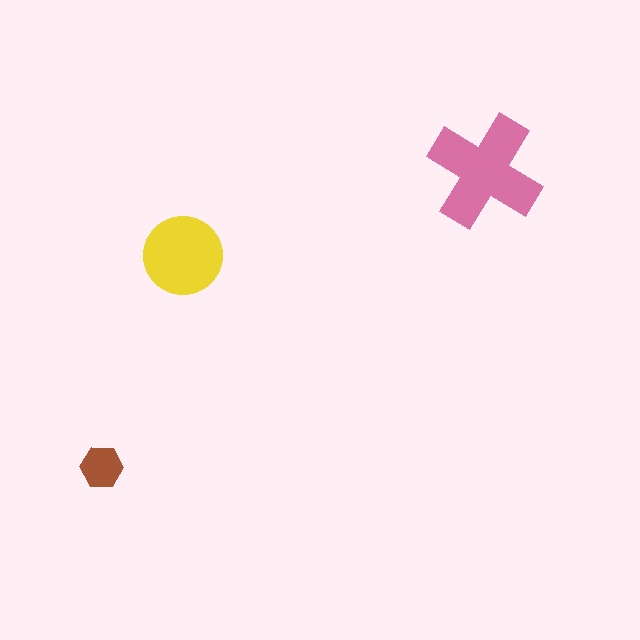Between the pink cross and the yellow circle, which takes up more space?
The pink cross.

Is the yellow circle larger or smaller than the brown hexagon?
Larger.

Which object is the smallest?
The brown hexagon.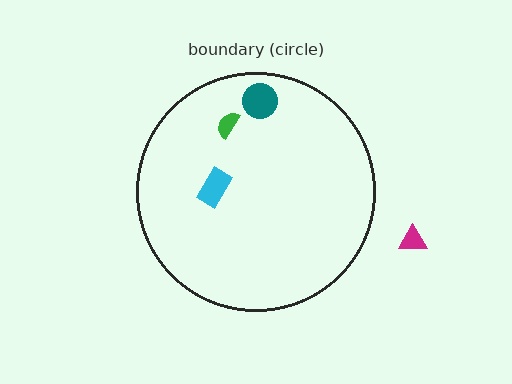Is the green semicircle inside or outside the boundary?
Inside.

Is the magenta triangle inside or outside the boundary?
Outside.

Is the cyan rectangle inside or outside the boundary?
Inside.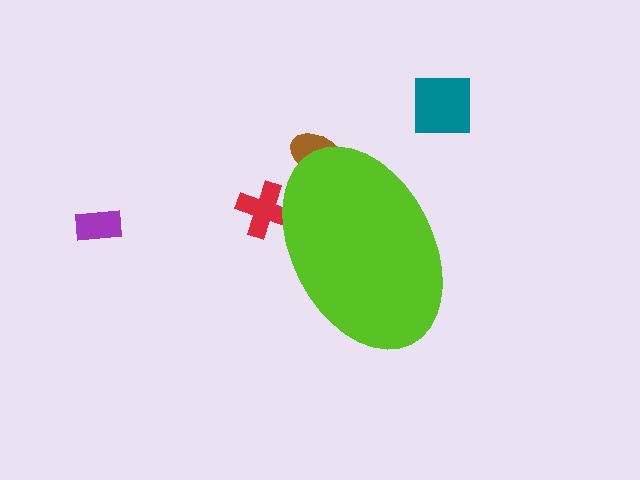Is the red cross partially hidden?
Yes, the red cross is partially hidden behind the lime ellipse.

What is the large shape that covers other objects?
A lime ellipse.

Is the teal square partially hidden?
No, the teal square is fully visible.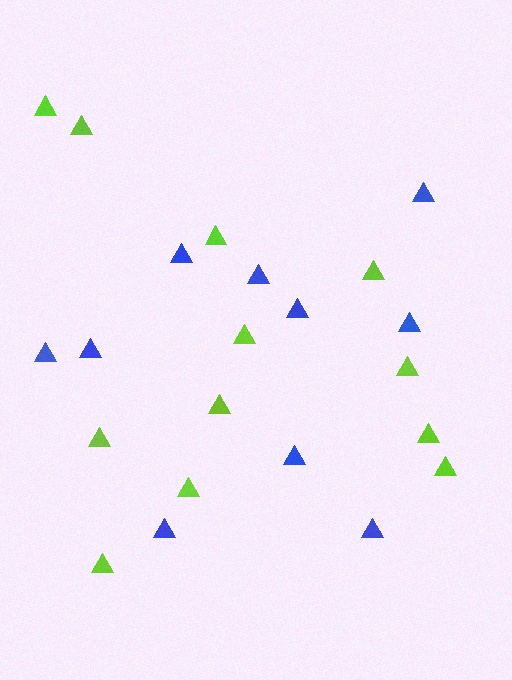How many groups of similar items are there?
There are 2 groups: one group of lime triangles (12) and one group of blue triangles (10).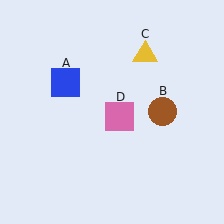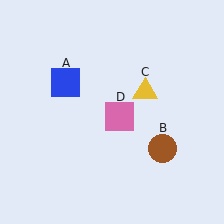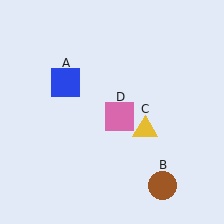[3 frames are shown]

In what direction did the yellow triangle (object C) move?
The yellow triangle (object C) moved down.